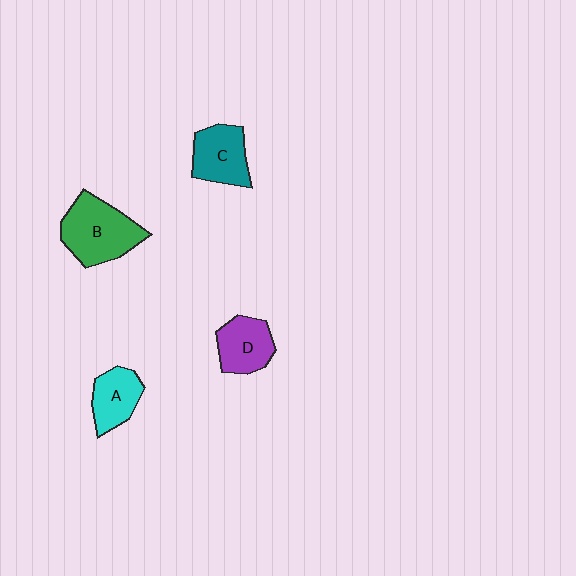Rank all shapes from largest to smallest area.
From largest to smallest: B (green), C (teal), D (purple), A (cyan).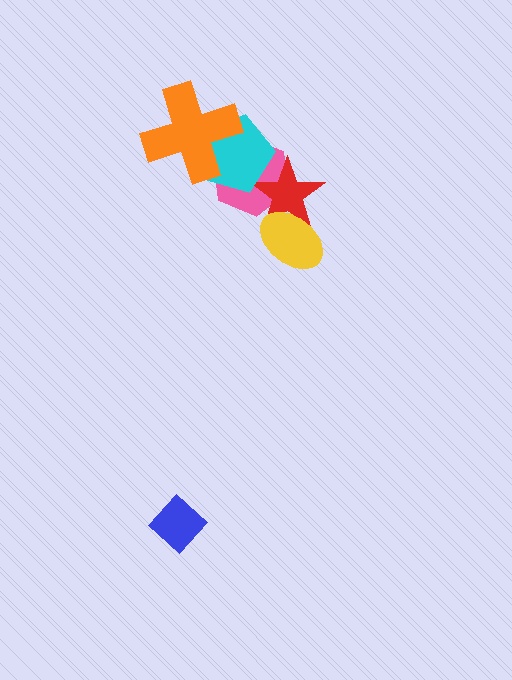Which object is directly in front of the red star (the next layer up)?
The cyan pentagon is directly in front of the red star.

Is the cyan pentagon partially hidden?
Yes, it is partially covered by another shape.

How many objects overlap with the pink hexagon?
3 objects overlap with the pink hexagon.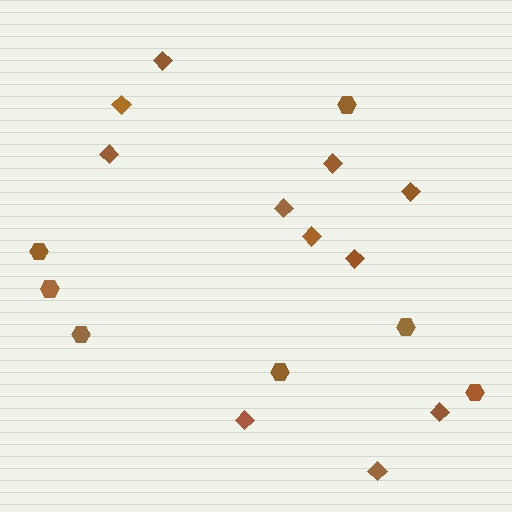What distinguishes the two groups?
There are 2 groups: one group of diamonds (11) and one group of hexagons (7).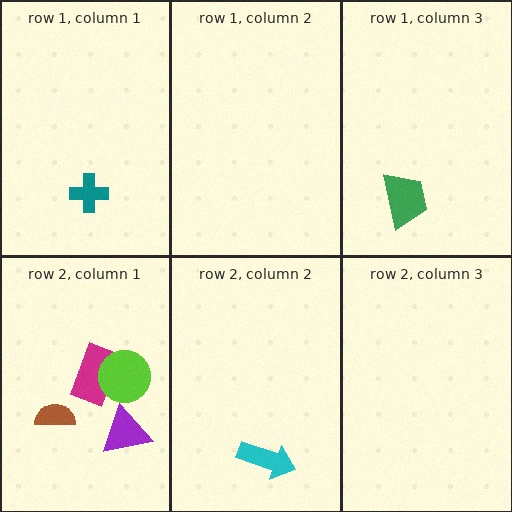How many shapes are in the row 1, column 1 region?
1.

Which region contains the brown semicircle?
The row 2, column 1 region.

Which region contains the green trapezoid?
The row 1, column 3 region.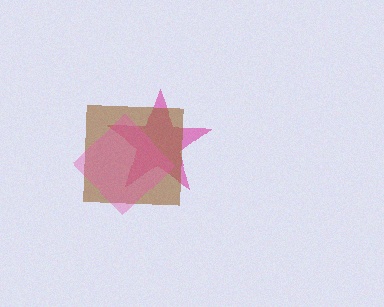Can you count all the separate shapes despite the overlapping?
Yes, there are 3 separate shapes.